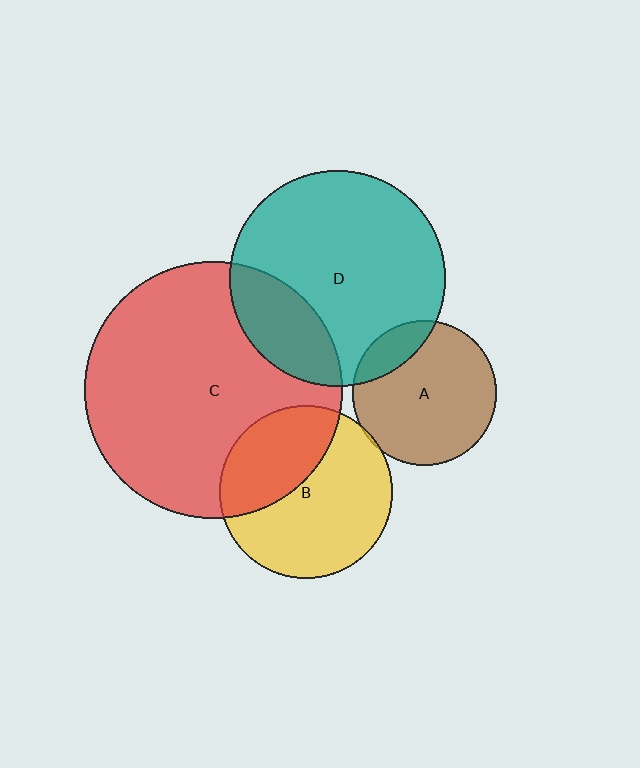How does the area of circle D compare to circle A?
Approximately 2.2 times.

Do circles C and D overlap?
Yes.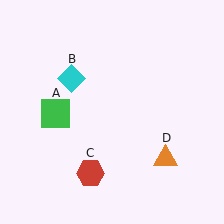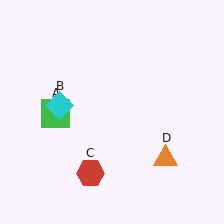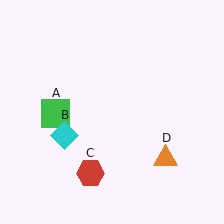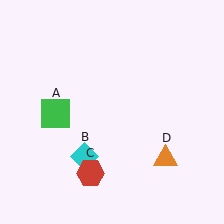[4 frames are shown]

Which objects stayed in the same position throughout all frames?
Green square (object A) and red hexagon (object C) and orange triangle (object D) remained stationary.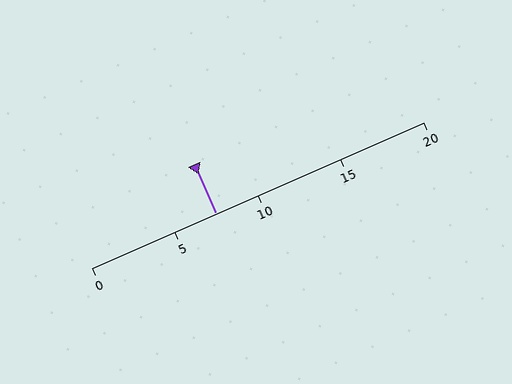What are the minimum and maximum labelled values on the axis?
The axis runs from 0 to 20.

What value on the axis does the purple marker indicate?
The marker indicates approximately 7.5.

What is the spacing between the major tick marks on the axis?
The major ticks are spaced 5 apart.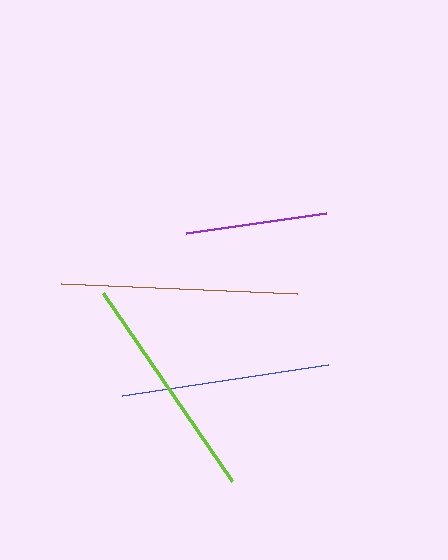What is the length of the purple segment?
The purple segment is approximately 142 pixels long.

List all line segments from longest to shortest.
From longest to shortest: brown, lime, blue, purple.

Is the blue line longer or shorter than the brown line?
The brown line is longer than the blue line.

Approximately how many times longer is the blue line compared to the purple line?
The blue line is approximately 1.5 times the length of the purple line.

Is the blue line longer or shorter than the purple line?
The blue line is longer than the purple line.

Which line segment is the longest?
The brown line is the longest at approximately 237 pixels.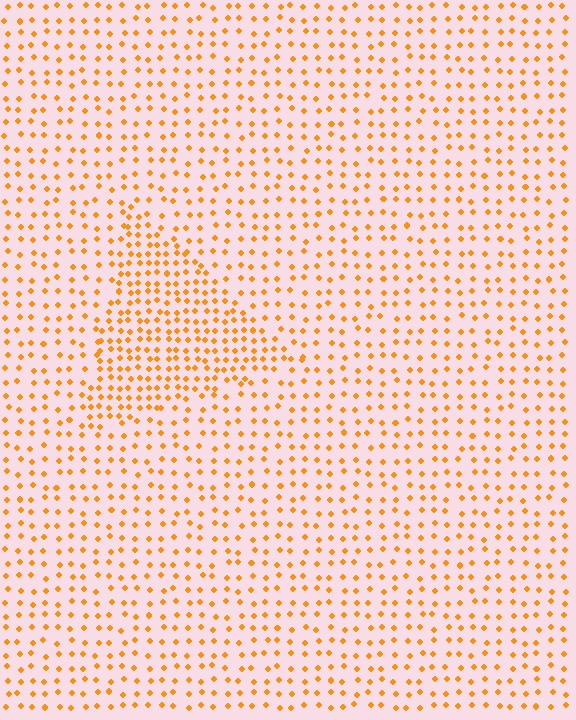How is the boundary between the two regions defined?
The boundary is defined by a change in element density (approximately 1.8x ratio). All elements are the same color, size, and shape.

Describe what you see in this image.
The image contains small orange elements arranged at two different densities. A triangle-shaped region is visible where the elements are more densely packed than the surrounding area.